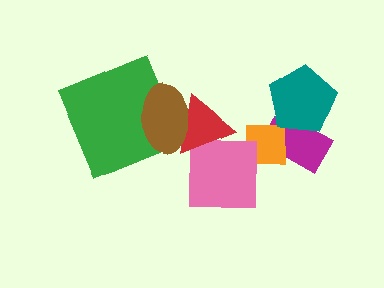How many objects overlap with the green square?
1 object overlaps with the green square.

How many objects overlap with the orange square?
2 objects overlap with the orange square.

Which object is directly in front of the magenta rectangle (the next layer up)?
The orange square is directly in front of the magenta rectangle.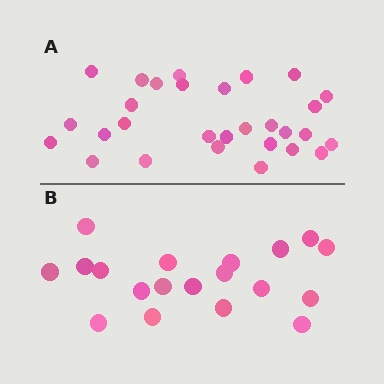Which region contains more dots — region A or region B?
Region A (the top region) has more dots.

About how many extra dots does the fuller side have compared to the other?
Region A has roughly 10 or so more dots than region B.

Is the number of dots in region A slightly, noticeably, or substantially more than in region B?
Region A has substantially more. The ratio is roughly 1.5 to 1.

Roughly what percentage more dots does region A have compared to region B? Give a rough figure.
About 55% more.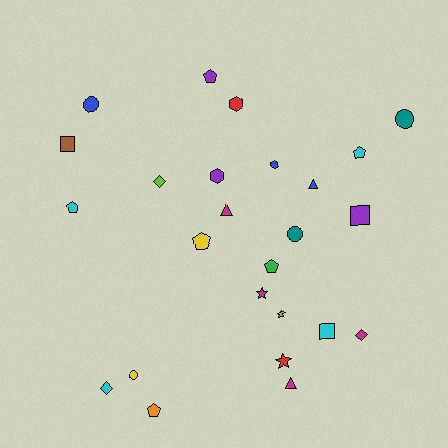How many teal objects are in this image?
There are 2 teal objects.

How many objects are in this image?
There are 25 objects.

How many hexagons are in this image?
There are 3 hexagons.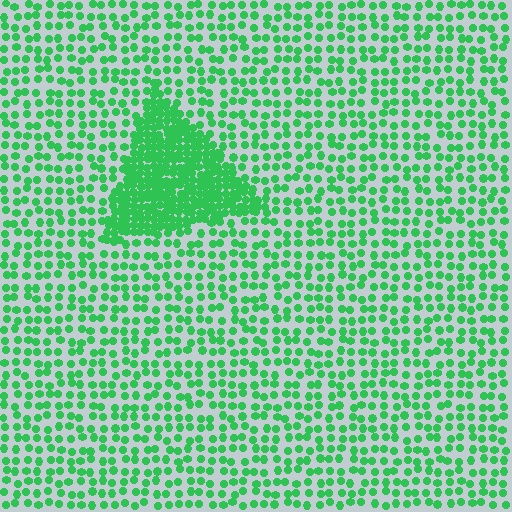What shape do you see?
I see a triangle.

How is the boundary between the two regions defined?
The boundary is defined by a change in element density (approximately 2.7x ratio). All elements are the same color, size, and shape.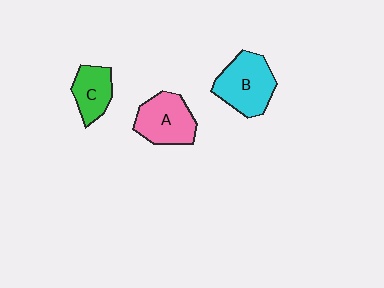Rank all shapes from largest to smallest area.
From largest to smallest: B (cyan), A (pink), C (green).